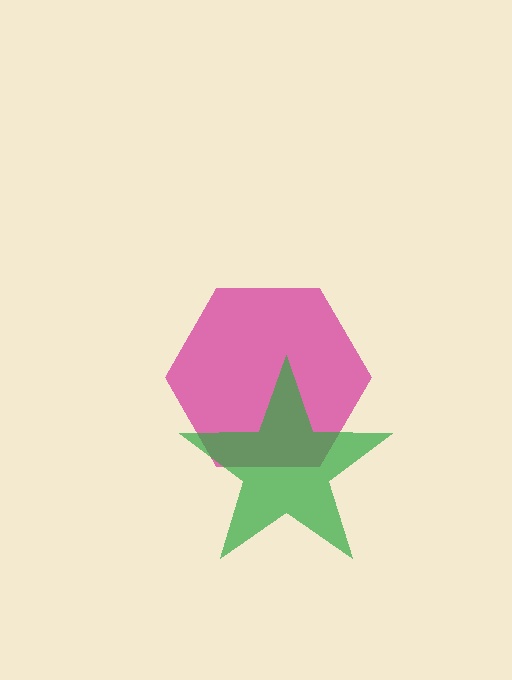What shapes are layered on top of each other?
The layered shapes are: a magenta hexagon, a green star.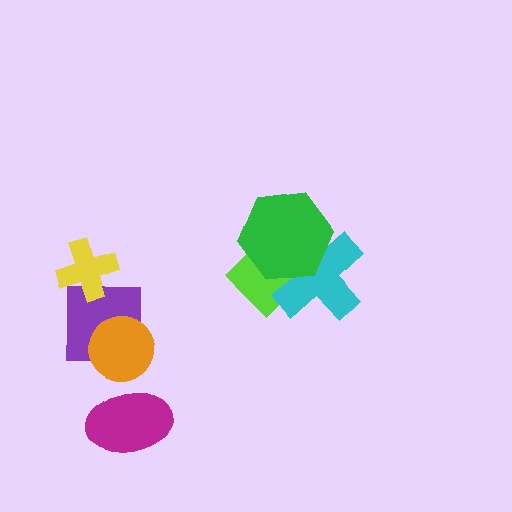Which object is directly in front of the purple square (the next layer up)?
The yellow cross is directly in front of the purple square.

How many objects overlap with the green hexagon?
2 objects overlap with the green hexagon.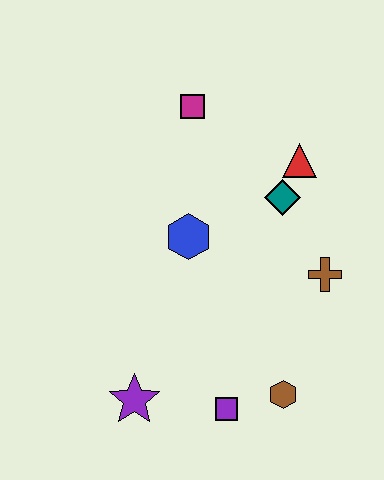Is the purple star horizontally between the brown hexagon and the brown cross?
No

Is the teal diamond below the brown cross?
No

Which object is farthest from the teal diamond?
The purple star is farthest from the teal diamond.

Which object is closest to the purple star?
The purple square is closest to the purple star.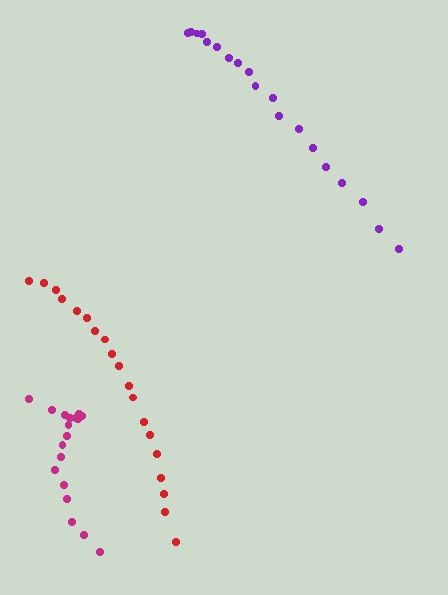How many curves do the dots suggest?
There are 3 distinct paths.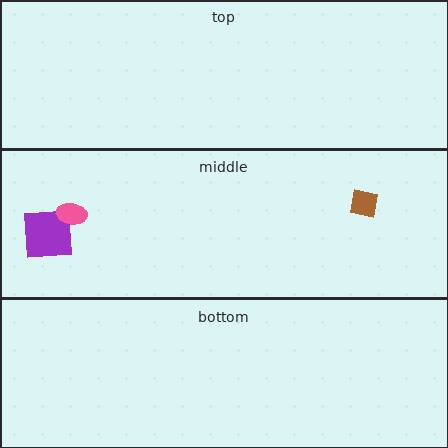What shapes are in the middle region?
The purple square, the pink ellipse, the brown square.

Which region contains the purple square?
The middle region.